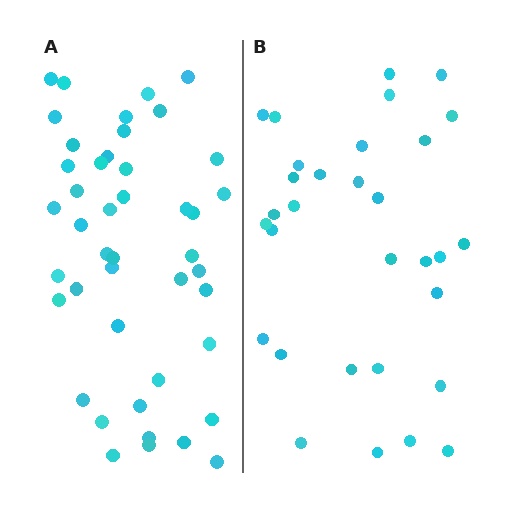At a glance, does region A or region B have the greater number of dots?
Region A (the left region) has more dots.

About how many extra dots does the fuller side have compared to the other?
Region A has approximately 15 more dots than region B.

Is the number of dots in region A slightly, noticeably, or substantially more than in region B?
Region A has noticeably more, but not dramatically so. The ratio is roughly 1.4 to 1.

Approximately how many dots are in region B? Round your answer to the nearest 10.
About 30 dots. (The exact count is 31, which rounds to 30.)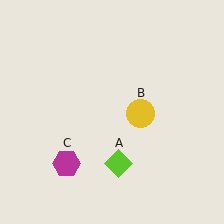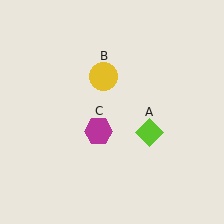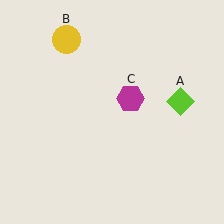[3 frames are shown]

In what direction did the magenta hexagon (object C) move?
The magenta hexagon (object C) moved up and to the right.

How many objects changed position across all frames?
3 objects changed position: lime diamond (object A), yellow circle (object B), magenta hexagon (object C).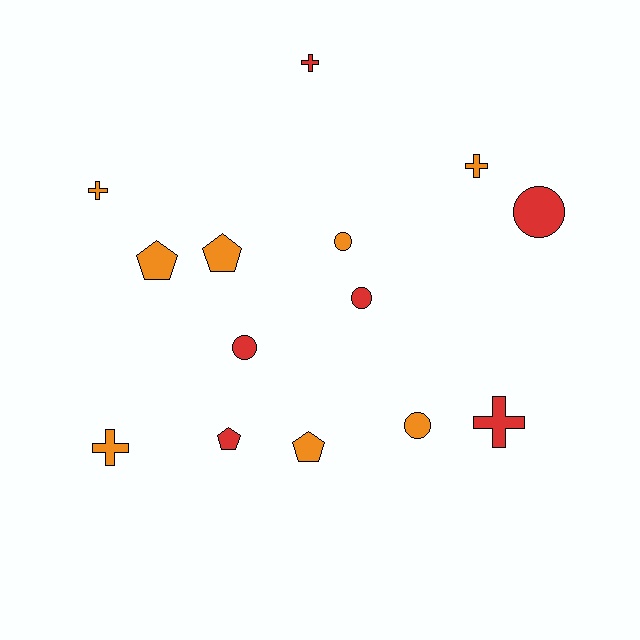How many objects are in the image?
There are 14 objects.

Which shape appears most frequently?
Circle, with 5 objects.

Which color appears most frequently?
Orange, with 8 objects.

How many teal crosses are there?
There are no teal crosses.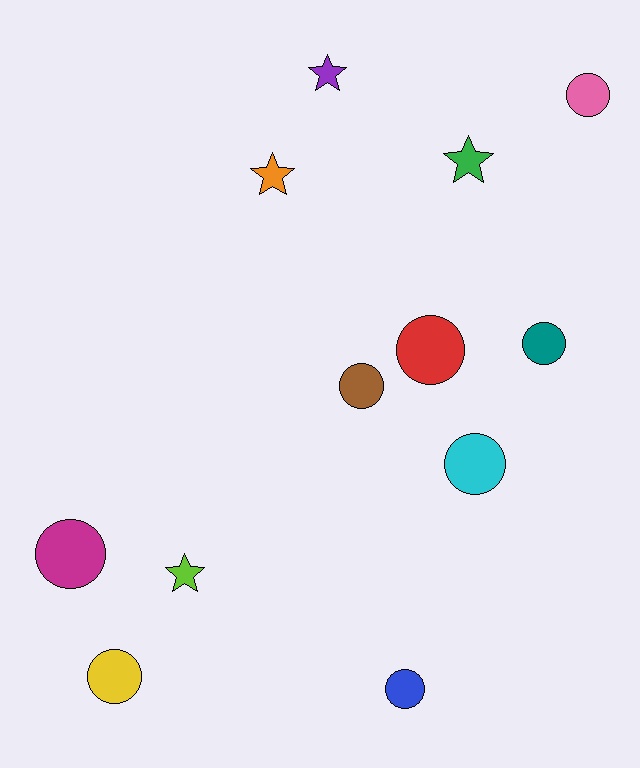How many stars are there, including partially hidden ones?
There are 4 stars.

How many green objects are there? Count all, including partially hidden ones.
There is 1 green object.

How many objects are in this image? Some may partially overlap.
There are 12 objects.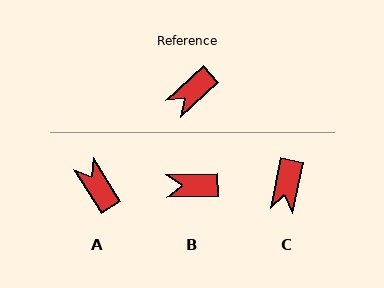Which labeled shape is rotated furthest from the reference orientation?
A, about 100 degrees away.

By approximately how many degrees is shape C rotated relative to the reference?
Approximately 36 degrees counter-clockwise.